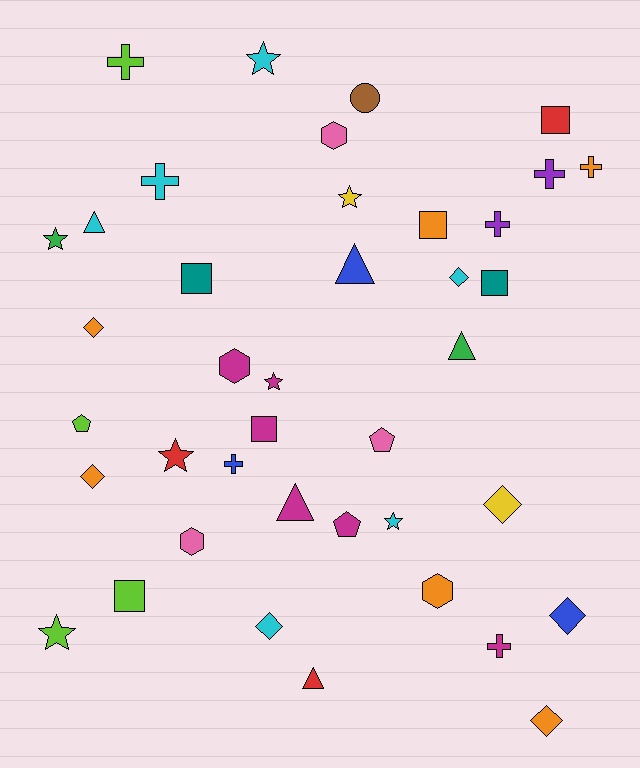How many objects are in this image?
There are 40 objects.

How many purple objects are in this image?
There are 2 purple objects.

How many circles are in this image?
There is 1 circle.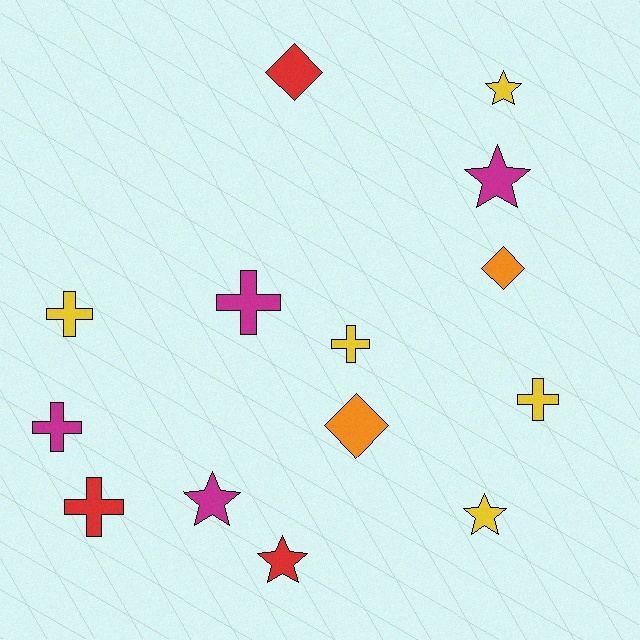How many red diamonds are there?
There is 1 red diamond.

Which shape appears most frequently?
Cross, with 6 objects.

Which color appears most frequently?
Yellow, with 5 objects.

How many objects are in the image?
There are 14 objects.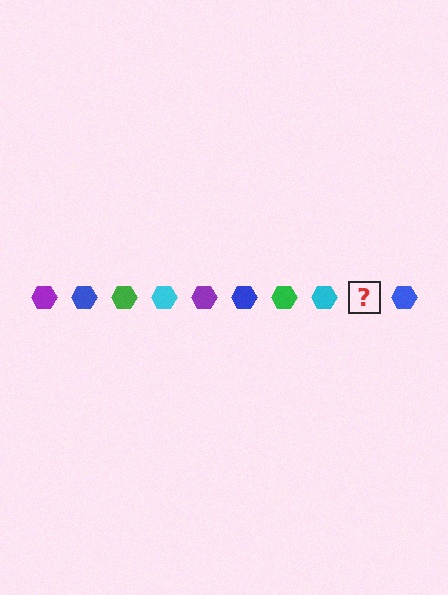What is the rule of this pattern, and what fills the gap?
The rule is that the pattern cycles through purple, blue, green, cyan hexagons. The gap should be filled with a purple hexagon.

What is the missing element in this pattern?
The missing element is a purple hexagon.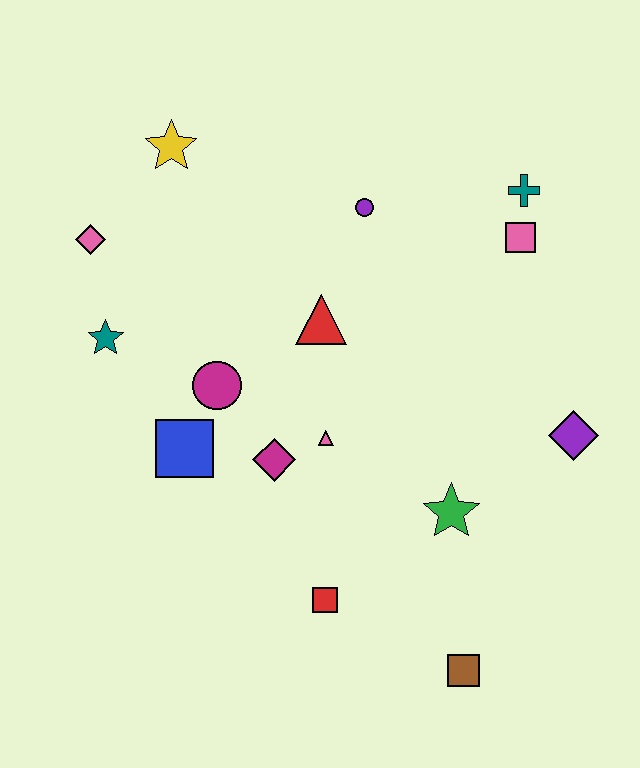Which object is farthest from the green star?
The yellow star is farthest from the green star.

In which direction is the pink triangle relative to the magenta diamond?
The pink triangle is to the right of the magenta diamond.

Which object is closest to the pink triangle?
The magenta diamond is closest to the pink triangle.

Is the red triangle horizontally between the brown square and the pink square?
No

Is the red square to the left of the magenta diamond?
No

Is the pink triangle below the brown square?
No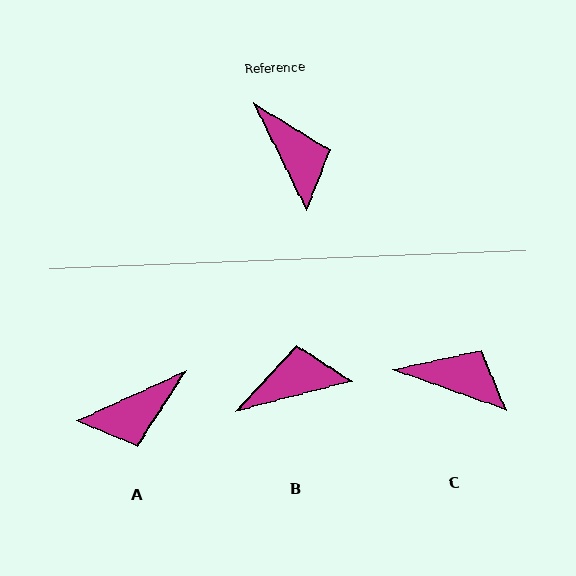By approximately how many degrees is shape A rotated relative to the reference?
Approximately 92 degrees clockwise.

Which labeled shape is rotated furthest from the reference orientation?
A, about 92 degrees away.